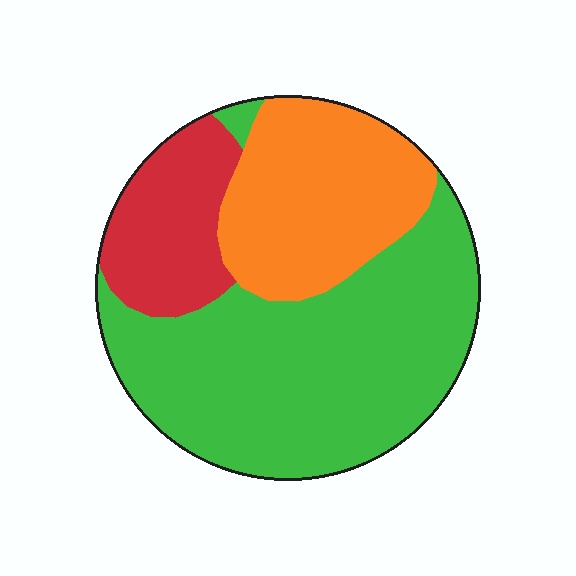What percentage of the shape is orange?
Orange takes up between a quarter and a half of the shape.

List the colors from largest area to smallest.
From largest to smallest: green, orange, red.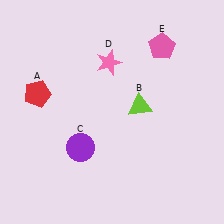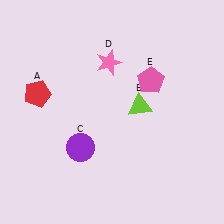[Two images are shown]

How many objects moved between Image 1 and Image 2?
1 object moved between the two images.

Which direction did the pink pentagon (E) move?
The pink pentagon (E) moved down.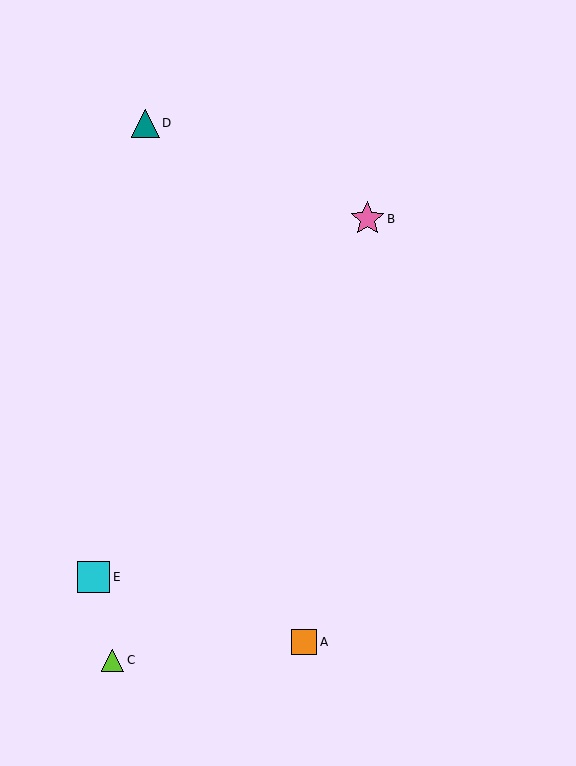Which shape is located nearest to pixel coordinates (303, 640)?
The orange square (labeled A) at (304, 642) is nearest to that location.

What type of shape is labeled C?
Shape C is a lime triangle.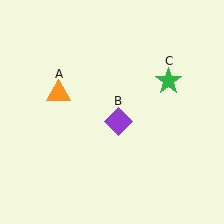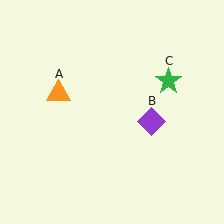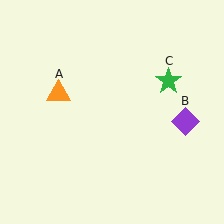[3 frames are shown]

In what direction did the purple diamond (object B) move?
The purple diamond (object B) moved right.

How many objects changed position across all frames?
1 object changed position: purple diamond (object B).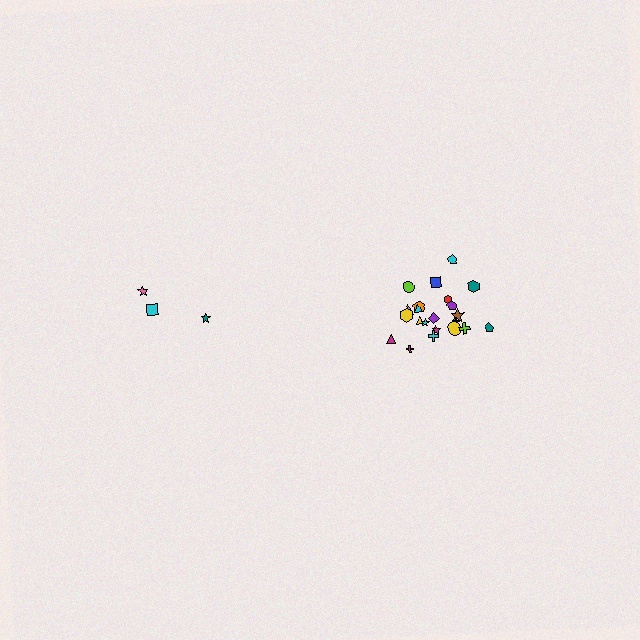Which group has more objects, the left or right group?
The right group.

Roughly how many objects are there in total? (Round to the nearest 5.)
Roughly 25 objects in total.